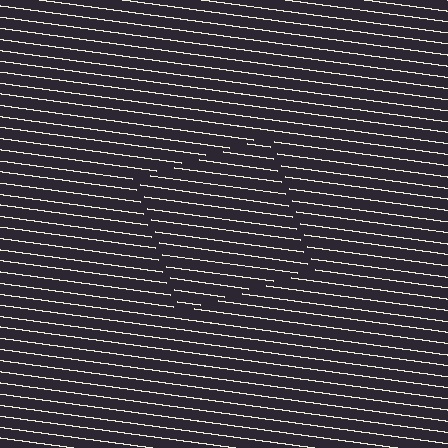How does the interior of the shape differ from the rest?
The interior of the shape contains the same grating, shifted by half a period — the contour is defined by the phase discontinuity where line-ends from the inner and outer gratings abut.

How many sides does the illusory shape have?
4 sides — the line-ends trace a square.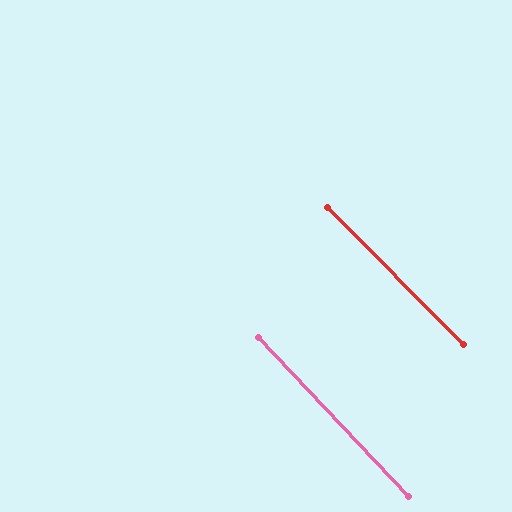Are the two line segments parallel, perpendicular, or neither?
Parallel — their directions differ by only 1.5°.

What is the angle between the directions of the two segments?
Approximately 2 degrees.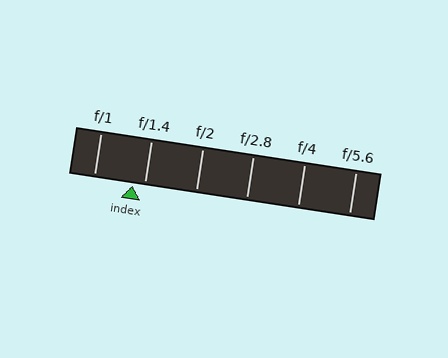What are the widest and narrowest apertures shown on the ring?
The widest aperture shown is f/1 and the narrowest is f/5.6.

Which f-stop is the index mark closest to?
The index mark is closest to f/1.4.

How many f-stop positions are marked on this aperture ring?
There are 6 f-stop positions marked.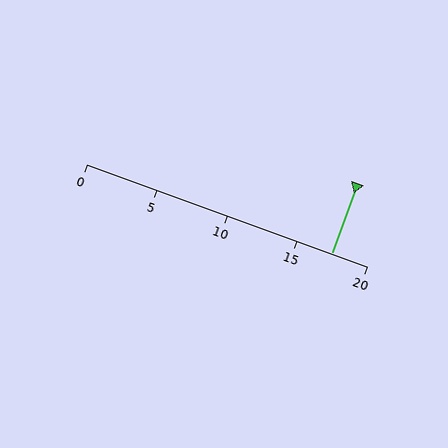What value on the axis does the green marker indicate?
The marker indicates approximately 17.5.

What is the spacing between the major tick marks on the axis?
The major ticks are spaced 5 apart.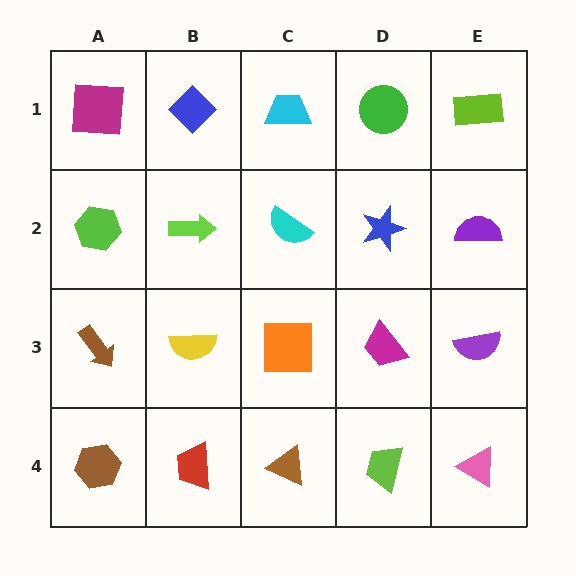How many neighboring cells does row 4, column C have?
3.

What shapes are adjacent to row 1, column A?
A lime hexagon (row 2, column A), a blue diamond (row 1, column B).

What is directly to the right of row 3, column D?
A purple semicircle.